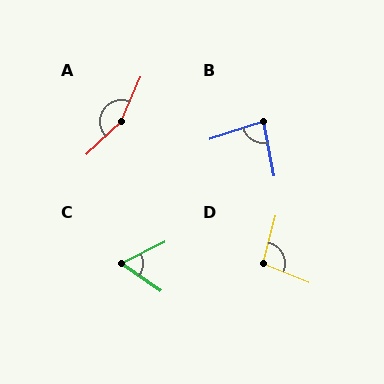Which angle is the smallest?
C, at approximately 61 degrees.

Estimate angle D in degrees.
Approximately 97 degrees.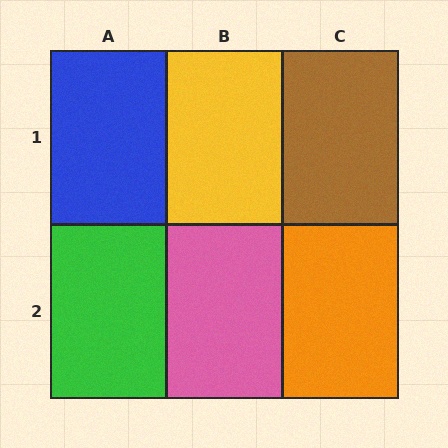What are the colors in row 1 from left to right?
Blue, yellow, brown.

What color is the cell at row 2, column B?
Pink.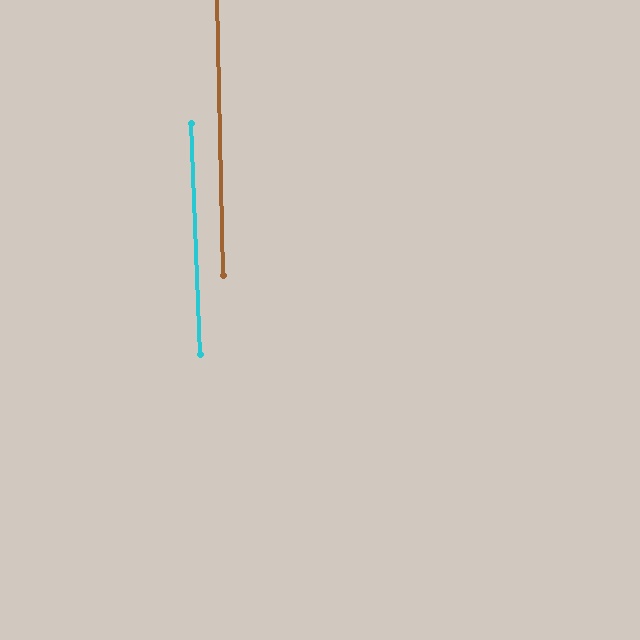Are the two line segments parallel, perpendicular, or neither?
Parallel — their directions differ by only 1.0°.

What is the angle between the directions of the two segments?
Approximately 1 degree.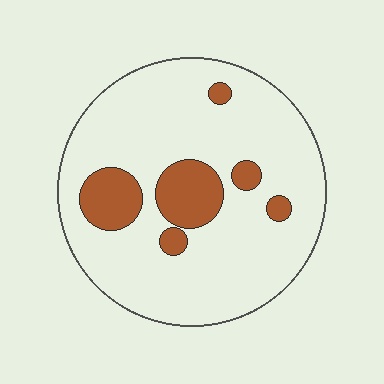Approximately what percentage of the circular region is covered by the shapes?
Approximately 15%.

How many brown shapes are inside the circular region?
6.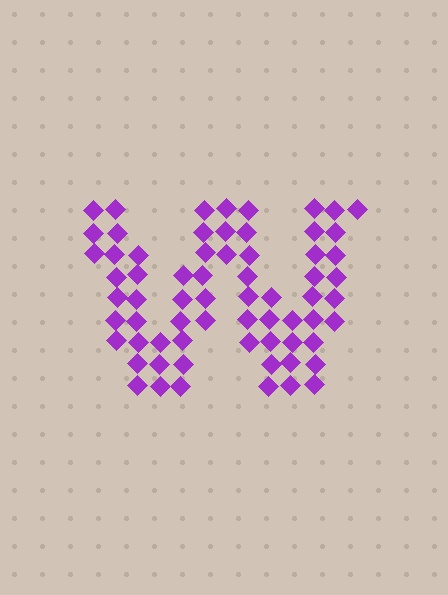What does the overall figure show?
The overall figure shows the letter W.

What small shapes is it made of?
It is made of small diamonds.